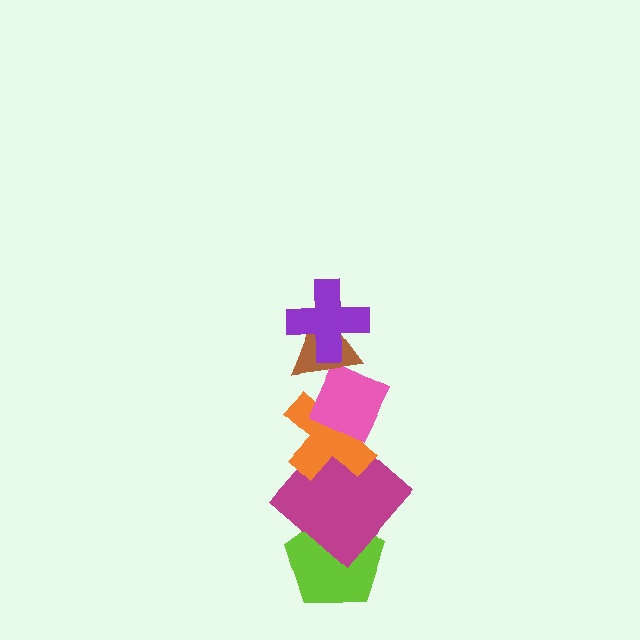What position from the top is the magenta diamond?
The magenta diamond is 5th from the top.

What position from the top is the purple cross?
The purple cross is 1st from the top.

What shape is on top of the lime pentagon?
The magenta diamond is on top of the lime pentagon.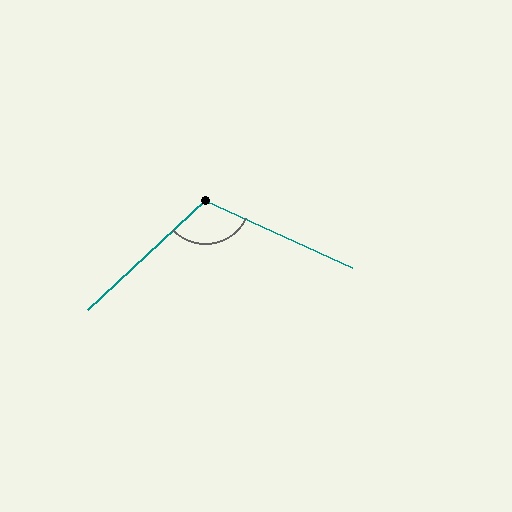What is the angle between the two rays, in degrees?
Approximately 112 degrees.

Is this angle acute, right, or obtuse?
It is obtuse.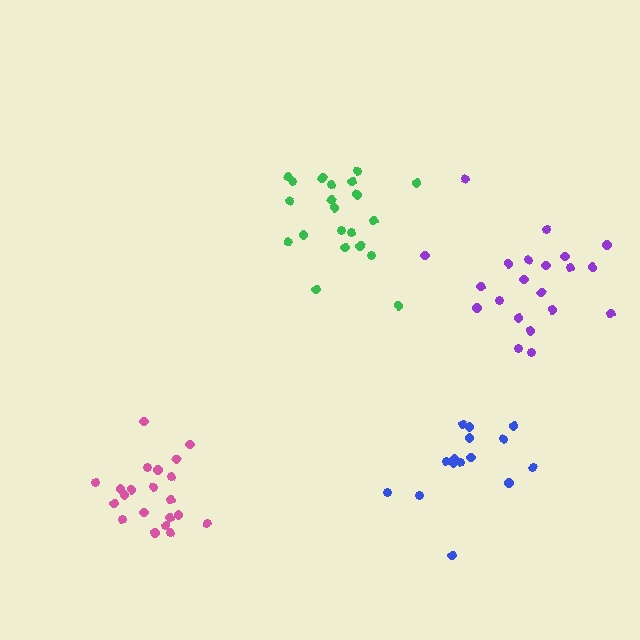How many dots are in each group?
Group 1: 21 dots, Group 2: 21 dots, Group 3: 15 dots, Group 4: 21 dots (78 total).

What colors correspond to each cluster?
The clusters are colored: green, pink, blue, purple.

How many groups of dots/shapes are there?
There are 4 groups.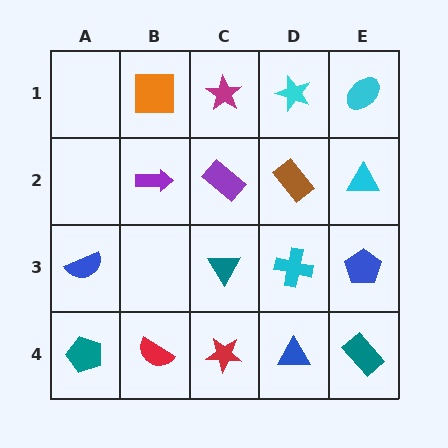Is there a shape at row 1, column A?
No, that cell is empty.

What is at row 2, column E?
A cyan triangle.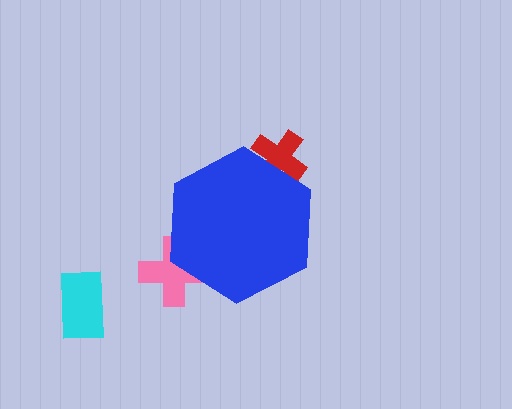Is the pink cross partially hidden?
Yes, the pink cross is partially hidden behind the blue hexagon.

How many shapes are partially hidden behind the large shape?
2 shapes are partially hidden.